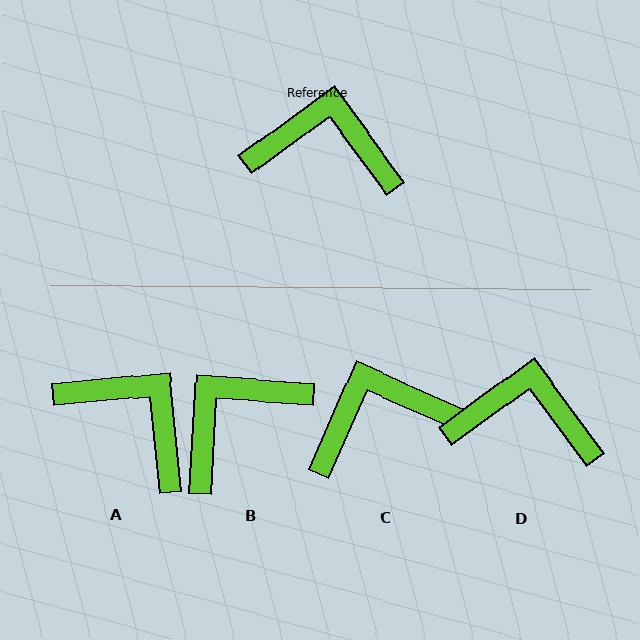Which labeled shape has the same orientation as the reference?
D.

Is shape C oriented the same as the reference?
No, it is off by about 30 degrees.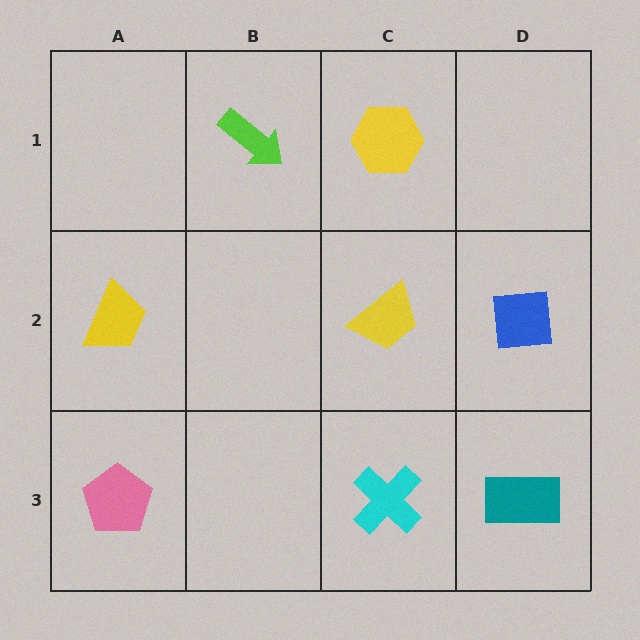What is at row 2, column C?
A yellow trapezoid.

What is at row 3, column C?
A cyan cross.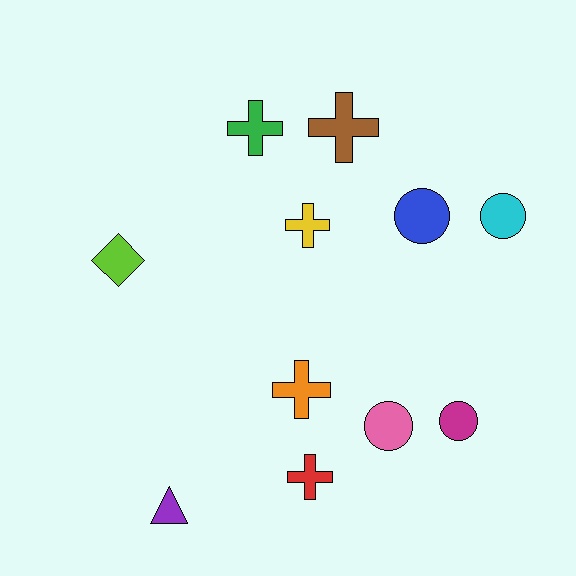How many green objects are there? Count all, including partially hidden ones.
There is 1 green object.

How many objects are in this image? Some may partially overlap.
There are 11 objects.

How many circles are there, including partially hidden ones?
There are 4 circles.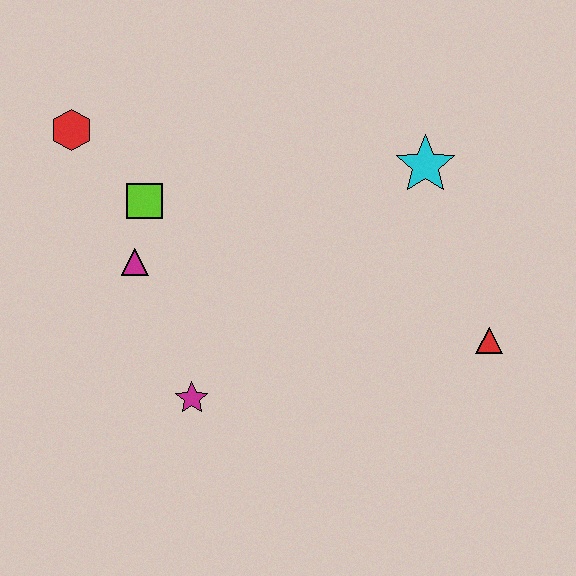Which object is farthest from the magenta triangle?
The red triangle is farthest from the magenta triangle.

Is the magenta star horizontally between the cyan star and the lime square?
Yes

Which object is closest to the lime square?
The magenta triangle is closest to the lime square.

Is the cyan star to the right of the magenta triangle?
Yes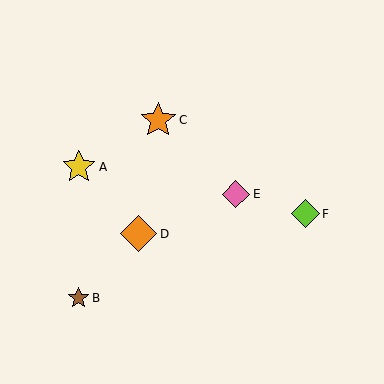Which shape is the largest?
The orange diamond (labeled D) is the largest.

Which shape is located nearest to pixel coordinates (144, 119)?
The orange star (labeled C) at (158, 120) is nearest to that location.